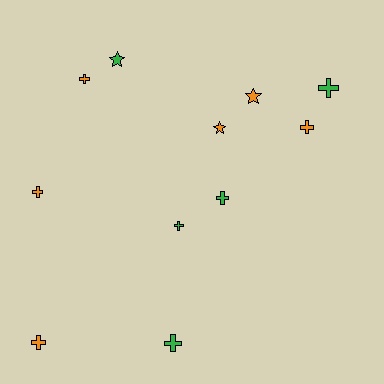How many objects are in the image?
There are 11 objects.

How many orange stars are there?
There are 2 orange stars.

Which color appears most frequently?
Orange, with 6 objects.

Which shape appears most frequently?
Cross, with 8 objects.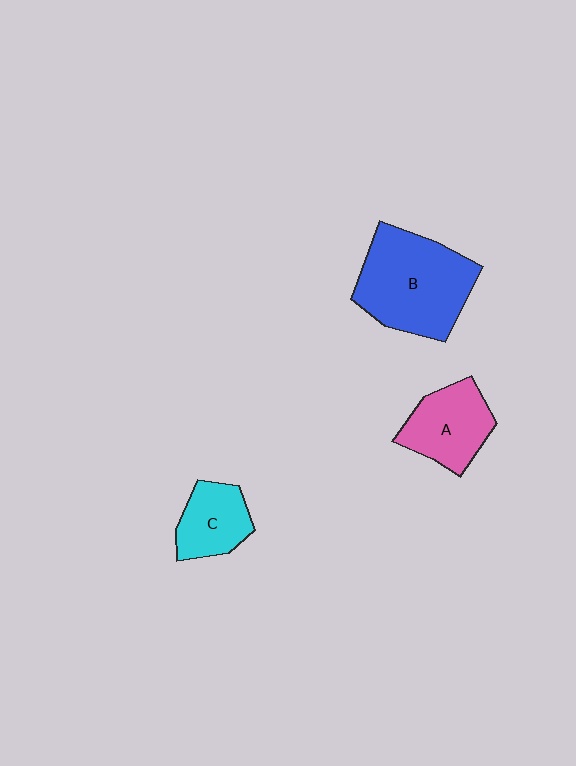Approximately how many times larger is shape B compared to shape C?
Approximately 2.1 times.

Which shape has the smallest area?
Shape C (cyan).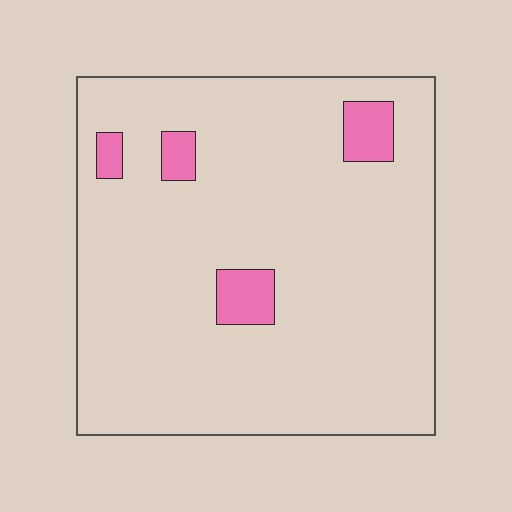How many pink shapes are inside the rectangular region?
4.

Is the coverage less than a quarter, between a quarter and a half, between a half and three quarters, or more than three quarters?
Less than a quarter.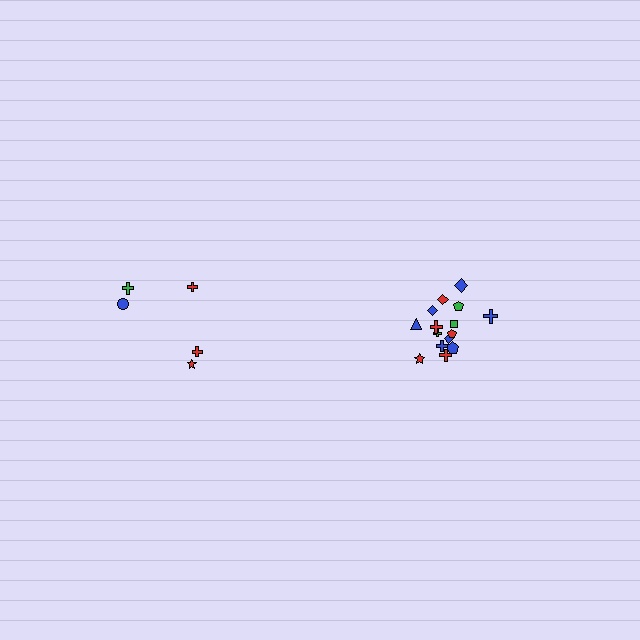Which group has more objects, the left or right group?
The right group.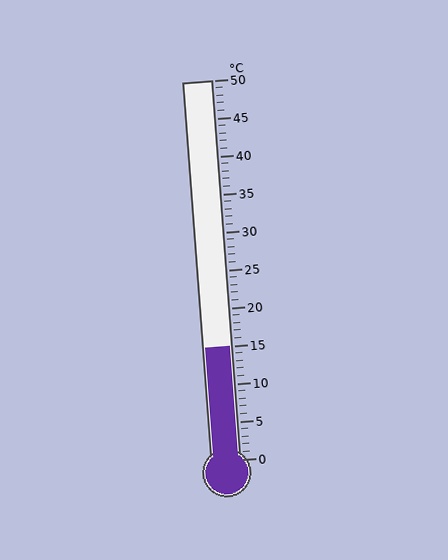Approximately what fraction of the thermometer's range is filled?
The thermometer is filled to approximately 30% of its range.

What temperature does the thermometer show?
The thermometer shows approximately 15°C.